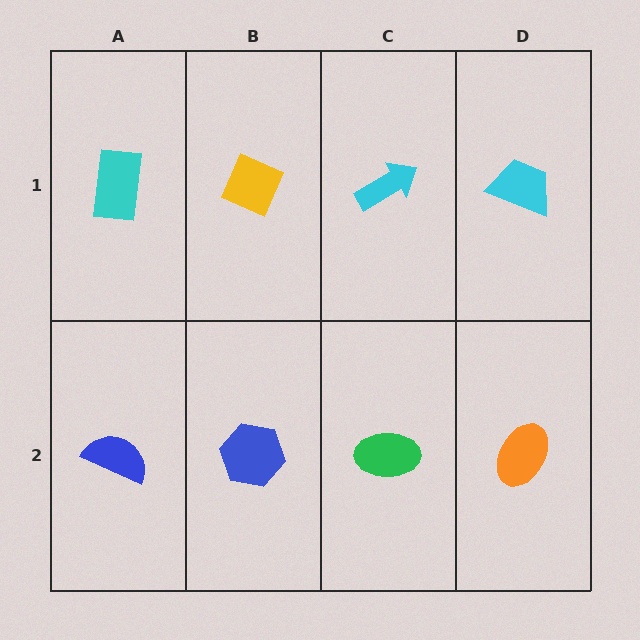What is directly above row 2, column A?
A cyan rectangle.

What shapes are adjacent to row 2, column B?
A yellow diamond (row 1, column B), a blue semicircle (row 2, column A), a green ellipse (row 2, column C).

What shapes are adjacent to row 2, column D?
A cyan trapezoid (row 1, column D), a green ellipse (row 2, column C).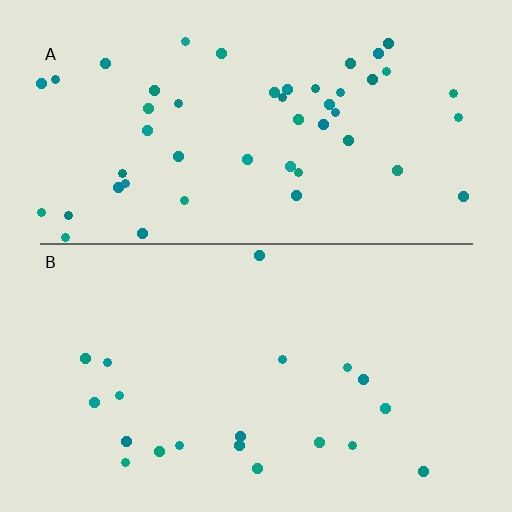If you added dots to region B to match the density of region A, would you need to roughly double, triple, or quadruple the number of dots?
Approximately double.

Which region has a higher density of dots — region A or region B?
A (the top).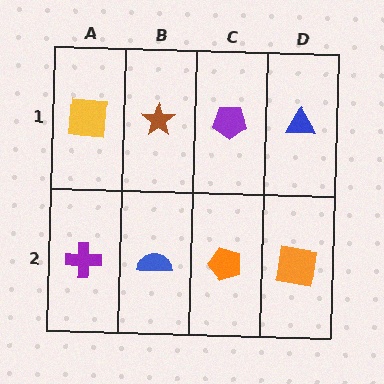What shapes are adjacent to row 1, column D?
An orange square (row 2, column D), a purple pentagon (row 1, column C).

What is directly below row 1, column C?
An orange pentagon.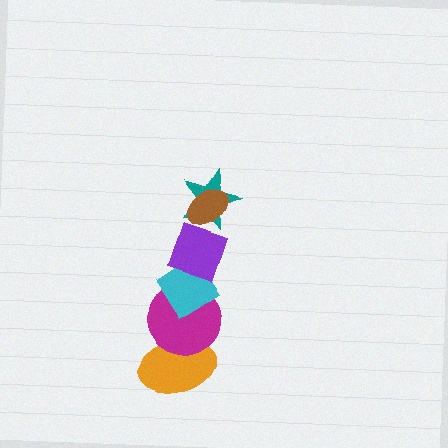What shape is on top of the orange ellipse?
The magenta circle is on top of the orange ellipse.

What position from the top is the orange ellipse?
The orange ellipse is 6th from the top.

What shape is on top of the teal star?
The brown ellipse is on top of the teal star.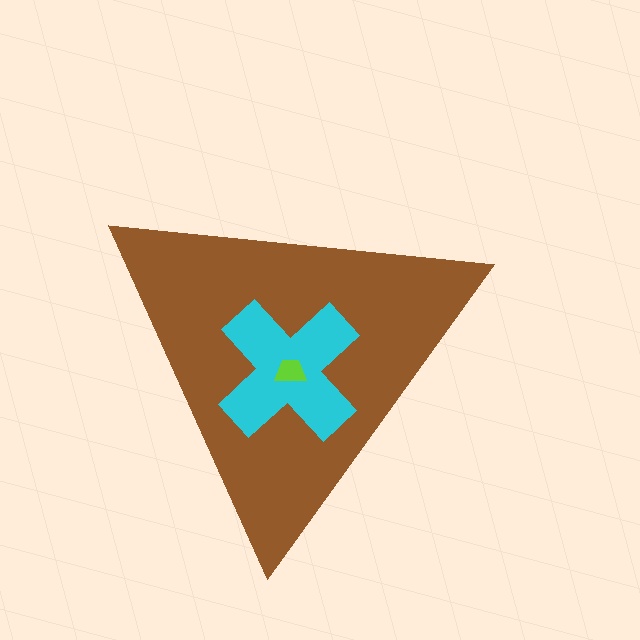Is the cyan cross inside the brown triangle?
Yes.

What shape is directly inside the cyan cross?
The lime trapezoid.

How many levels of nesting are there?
3.